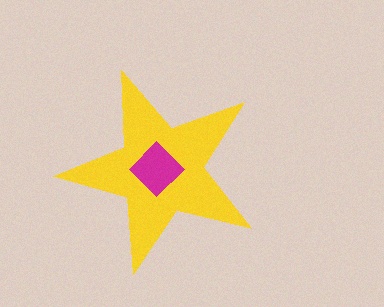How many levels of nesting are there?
2.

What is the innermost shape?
The magenta diamond.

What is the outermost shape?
The yellow star.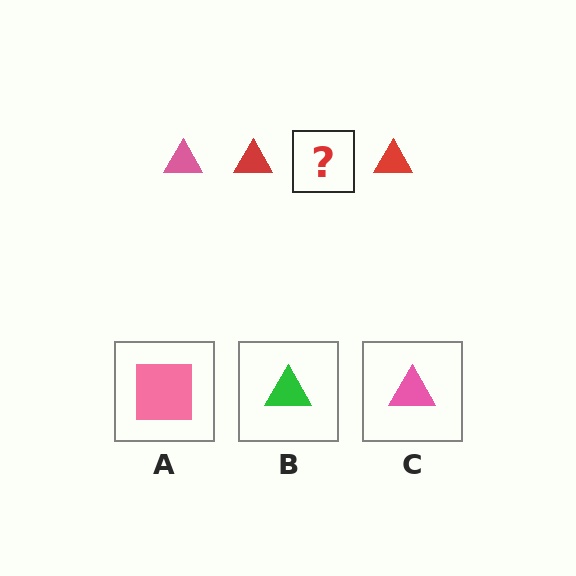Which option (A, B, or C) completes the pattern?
C.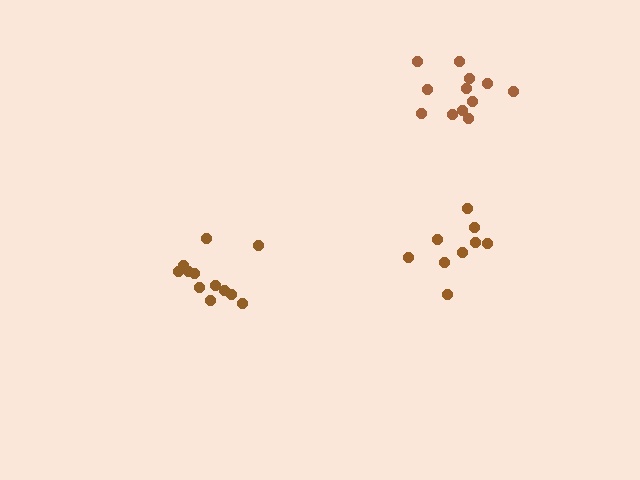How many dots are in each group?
Group 1: 12 dots, Group 2: 9 dots, Group 3: 12 dots (33 total).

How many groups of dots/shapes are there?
There are 3 groups.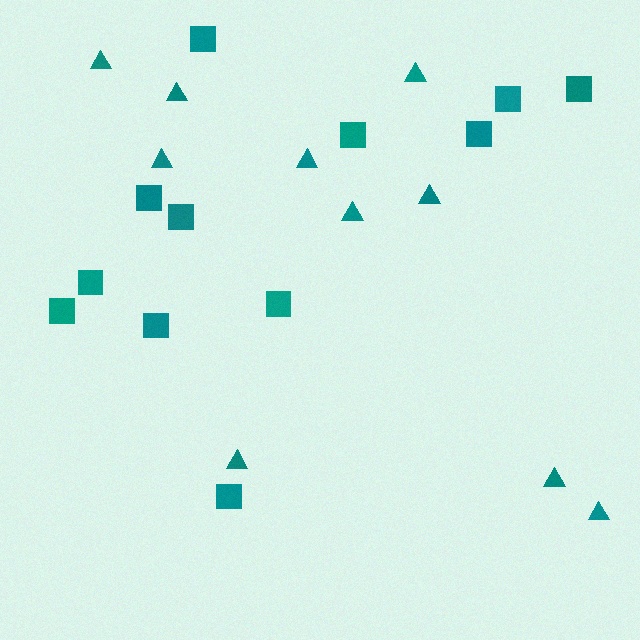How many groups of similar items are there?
There are 2 groups: one group of triangles (10) and one group of squares (12).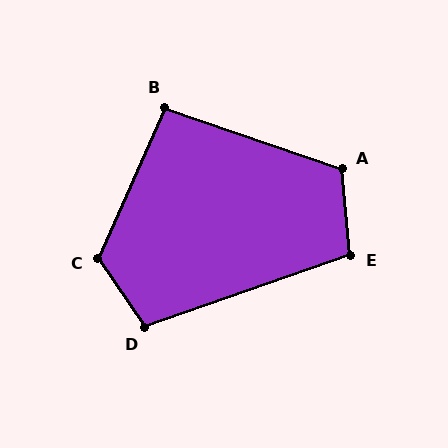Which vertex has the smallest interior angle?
B, at approximately 95 degrees.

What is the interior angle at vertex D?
Approximately 105 degrees (obtuse).